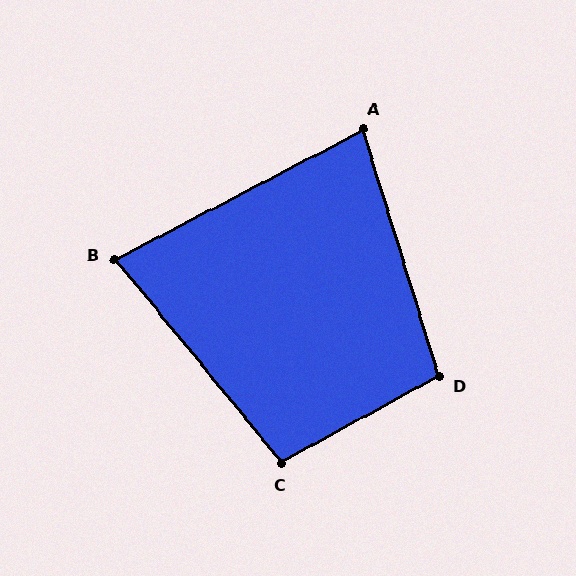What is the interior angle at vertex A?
Approximately 80 degrees (acute).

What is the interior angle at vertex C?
Approximately 100 degrees (obtuse).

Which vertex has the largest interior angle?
D, at approximately 102 degrees.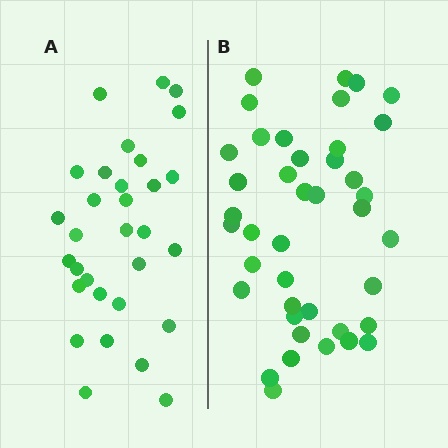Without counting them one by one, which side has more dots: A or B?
Region B (the right region) has more dots.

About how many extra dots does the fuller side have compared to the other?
Region B has roughly 10 or so more dots than region A.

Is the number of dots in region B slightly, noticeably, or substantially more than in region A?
Region B has noticeably more, but not dramatically so. The ratio is roughly 1.3 to 1.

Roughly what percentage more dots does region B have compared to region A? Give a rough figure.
About 30% more.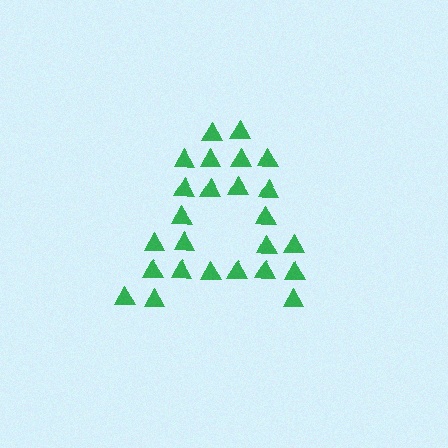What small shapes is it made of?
It is made of small triangles.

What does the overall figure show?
The overall figure shows the letter A.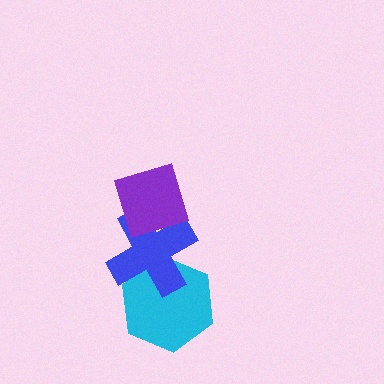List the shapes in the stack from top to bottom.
From top to bottom: the purple diamond, the blue cross, the cyan hexagon.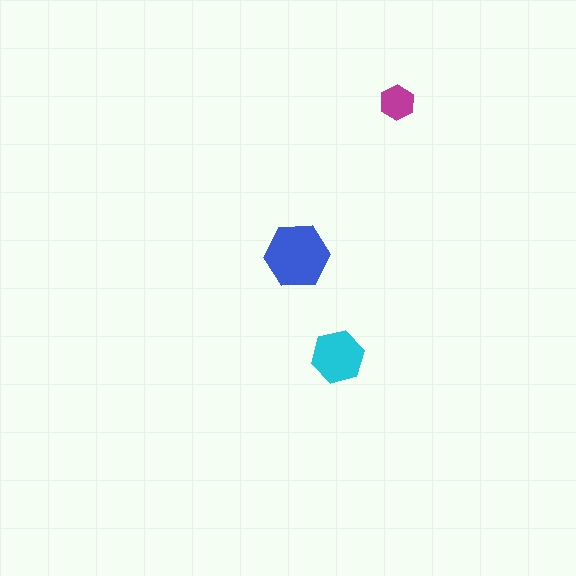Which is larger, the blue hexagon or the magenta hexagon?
The blue one.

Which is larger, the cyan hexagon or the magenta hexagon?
The cyan one.